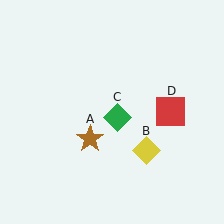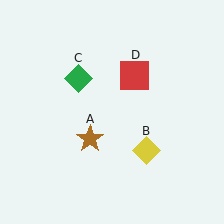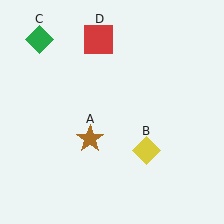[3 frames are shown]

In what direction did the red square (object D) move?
The red square (object D) moved up and to the left.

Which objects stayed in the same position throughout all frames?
Brown star (object A) and yellow diamond (object B) remained stationary.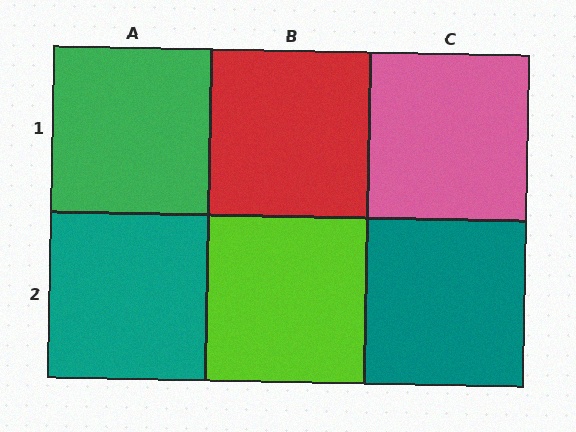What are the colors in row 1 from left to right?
Green, red, pink.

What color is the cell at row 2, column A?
Teal.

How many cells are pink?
1 cell is pink.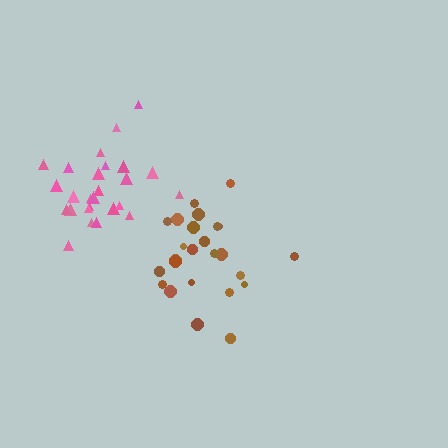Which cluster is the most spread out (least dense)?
Brown.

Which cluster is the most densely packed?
Pink.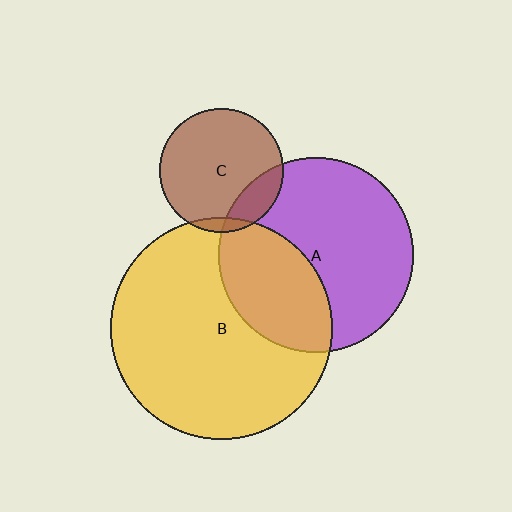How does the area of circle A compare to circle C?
Approximately 2.5 times.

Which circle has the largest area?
Circle B (yellow).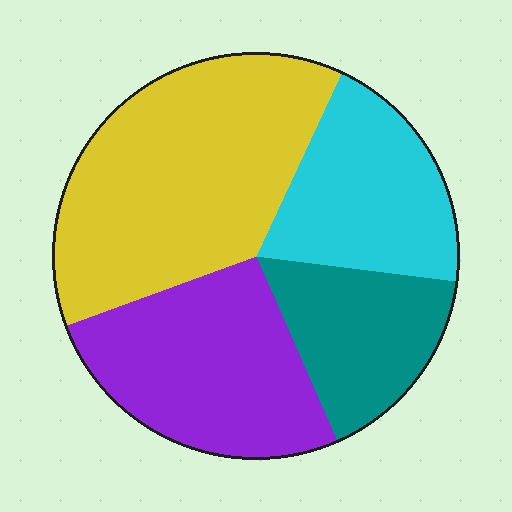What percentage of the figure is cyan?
Cyan covers roughly 20% of the figure.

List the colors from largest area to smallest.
From largest to smallest: yellow, purple, cyan, teal.